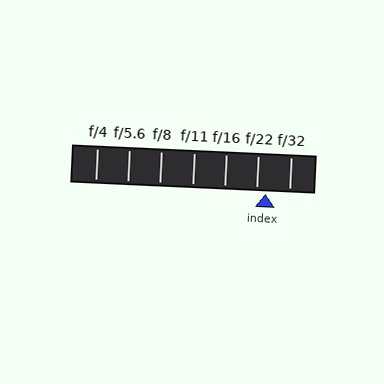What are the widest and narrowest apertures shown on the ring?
The widest aperture shown is f/4 and the narrowest is f/32.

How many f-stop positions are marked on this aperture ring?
There are 7 f-stop positions marked.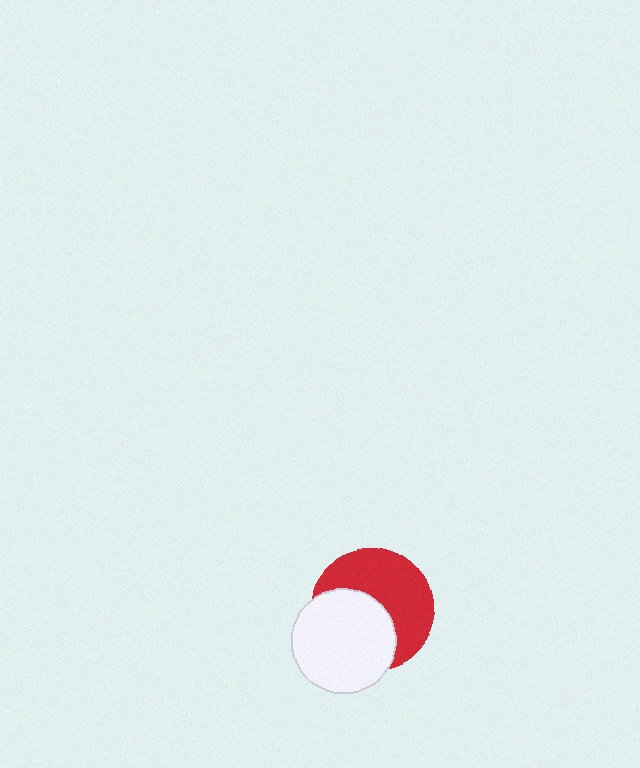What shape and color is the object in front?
The object in front is a white circle.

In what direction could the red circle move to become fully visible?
The red circle could move toward the upper-right. That would shift it out from behind the white circle entirely.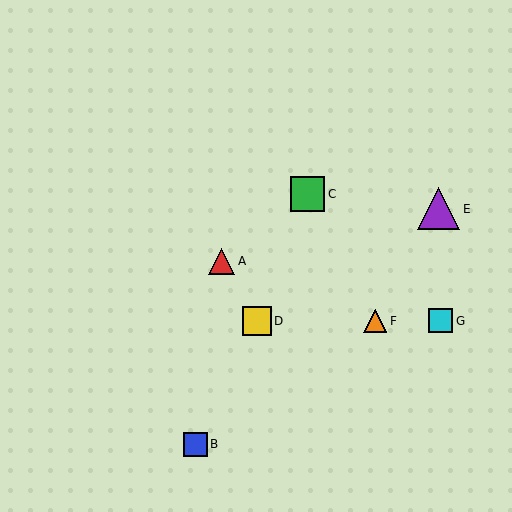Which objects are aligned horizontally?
Objects D, F, G are aligned horizontally.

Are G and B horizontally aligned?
No, G is at y≈321 and B is at y≈444.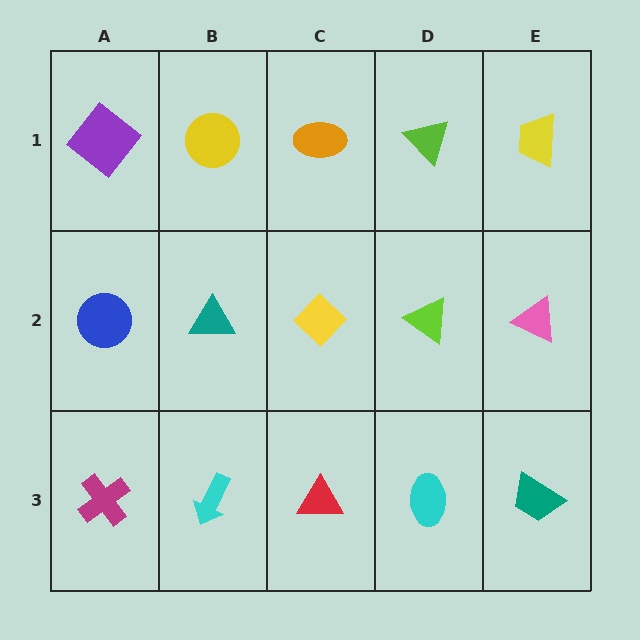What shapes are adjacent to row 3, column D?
A lime triangle (row 2, column D), a red triangle (row 3, column C), a teal trapezoid (row 3, column E).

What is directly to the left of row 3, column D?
A red triangle.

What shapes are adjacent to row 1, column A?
A blue circle (row 2, column A), a yellow circle (row 1, column B).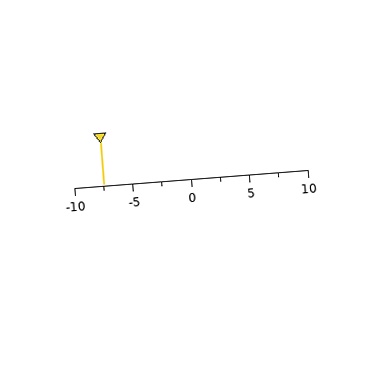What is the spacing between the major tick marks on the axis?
The major ticks are spaced 5 apart.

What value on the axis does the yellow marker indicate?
The marker indicates approximately -7.5.